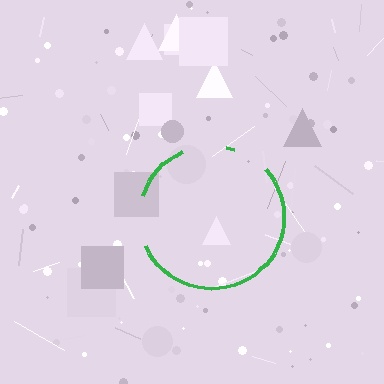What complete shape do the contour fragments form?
The contour fragments form a circle.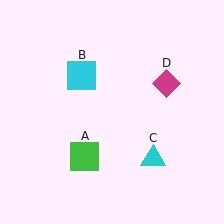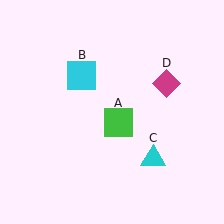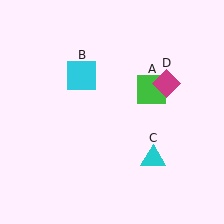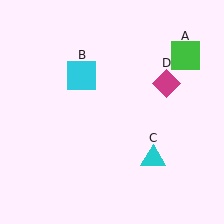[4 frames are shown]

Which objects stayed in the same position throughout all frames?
Cyan square (object B) and cyan triangle (object C) and magenta diamond (object D) remained stationary.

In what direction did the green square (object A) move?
The green square (object A) moved up and to the right.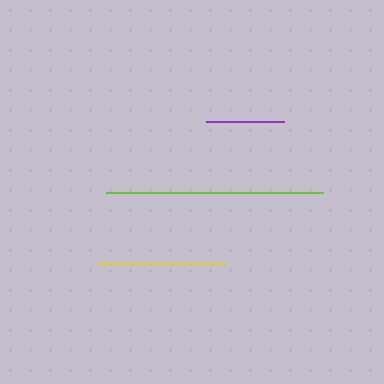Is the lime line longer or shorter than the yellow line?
The lime line is longer than the yellow line.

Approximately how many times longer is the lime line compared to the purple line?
The lime line is approximately 2.8 times the length of the purple line.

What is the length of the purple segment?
The purple segment is approximately 78 pixels long.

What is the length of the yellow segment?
The yellow segment is approximately 127 pixels long.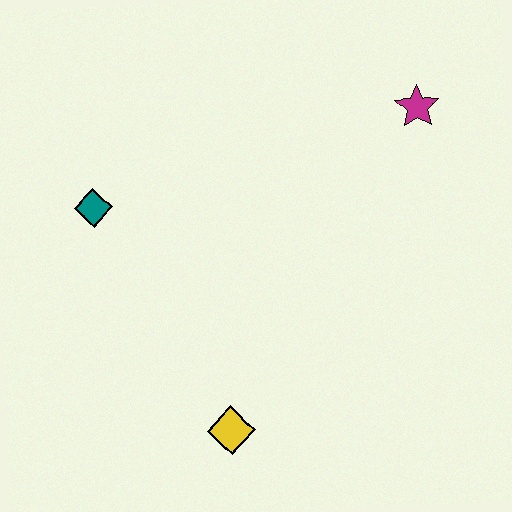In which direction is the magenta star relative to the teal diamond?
The magenta star is to the right of the teal diamond.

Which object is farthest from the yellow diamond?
The magenta star is farthest from the yellow diamond.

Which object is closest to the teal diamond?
The yellow diamond is closest to the teal diamond.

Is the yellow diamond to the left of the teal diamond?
No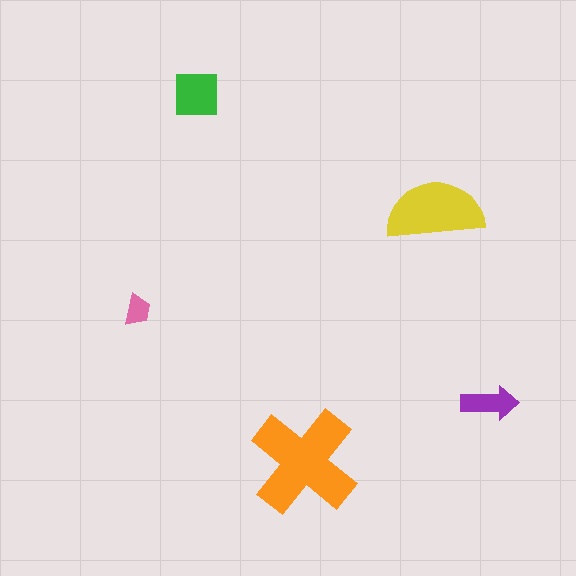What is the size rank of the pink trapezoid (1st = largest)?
5th.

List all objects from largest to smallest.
The orange cross, the yellow semicircle, the green square, the purple arrow, the pink trapezoid.